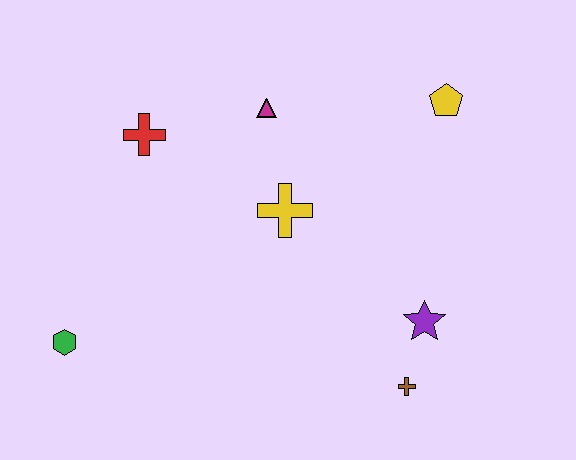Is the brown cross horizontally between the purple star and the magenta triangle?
Yes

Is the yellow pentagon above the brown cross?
Yes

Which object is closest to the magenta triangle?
The yellow cross is closest to the magenta triangle.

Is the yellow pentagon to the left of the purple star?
No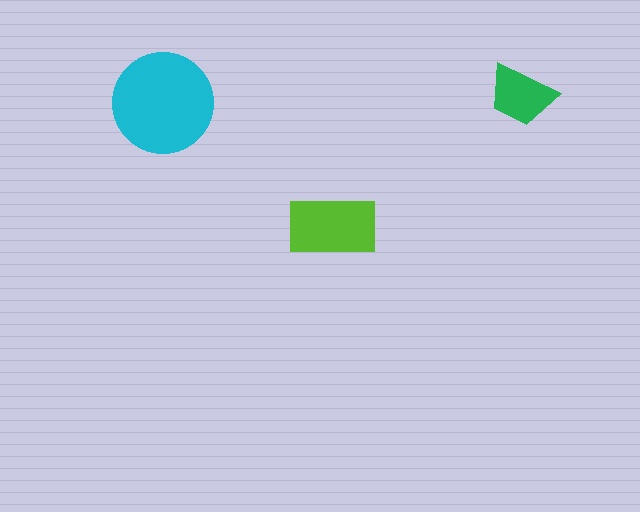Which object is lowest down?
The lime rectangle is bottommost.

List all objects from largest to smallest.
The cyan circle, the lime rectangle, the green trapezoid.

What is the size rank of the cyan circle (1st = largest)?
1st.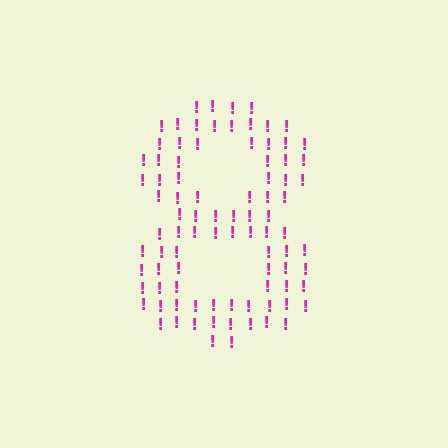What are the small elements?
The small elements are exclamation marks.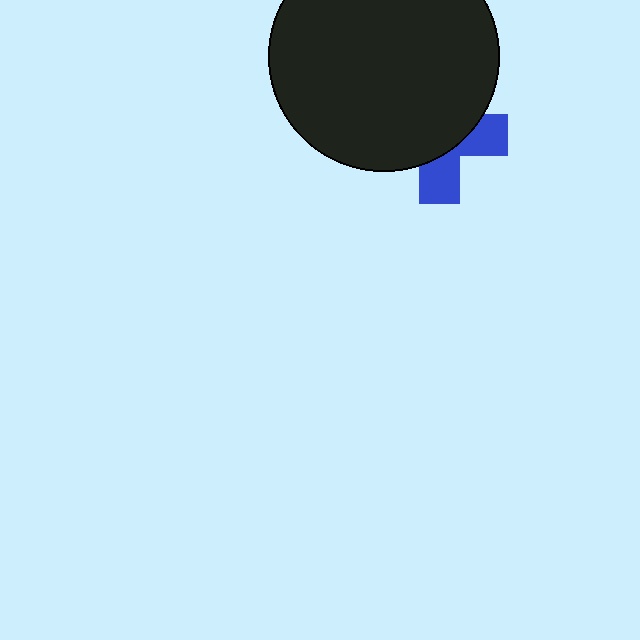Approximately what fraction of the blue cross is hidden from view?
Roughly 64% of the blue cross is hidden behind the black circle.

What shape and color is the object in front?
The object in front is a black circle.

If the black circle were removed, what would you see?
You would see the complete blue cross.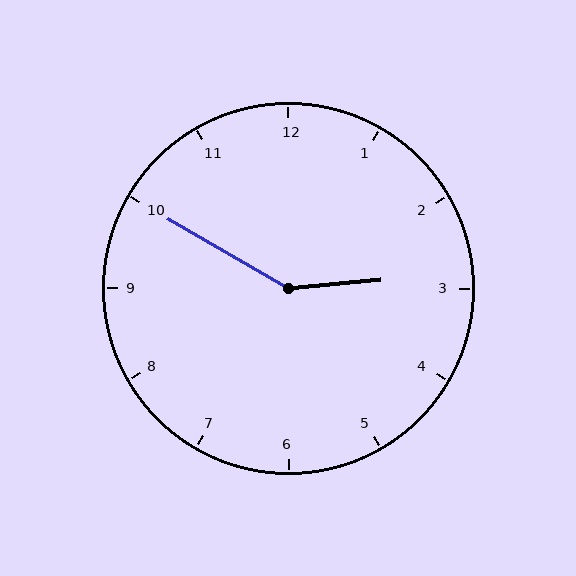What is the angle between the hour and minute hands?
Approximately 145 degrees.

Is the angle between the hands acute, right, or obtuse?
It is obtuse.